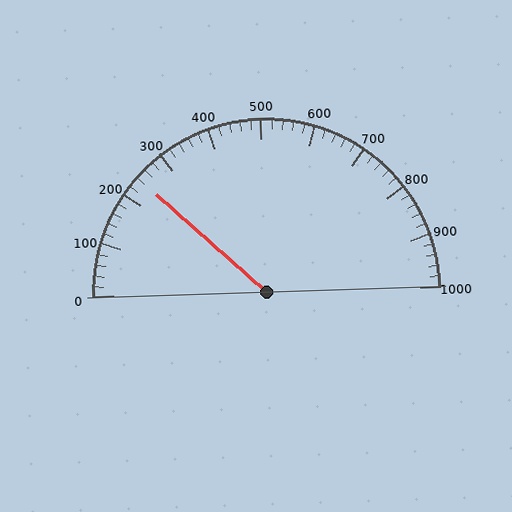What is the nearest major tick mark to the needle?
The nearest major tick mark is 200.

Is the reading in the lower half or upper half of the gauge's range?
The reading is in the lower half of the range (0 to 1000).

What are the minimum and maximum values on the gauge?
The gauge ranges from 0 to 1000.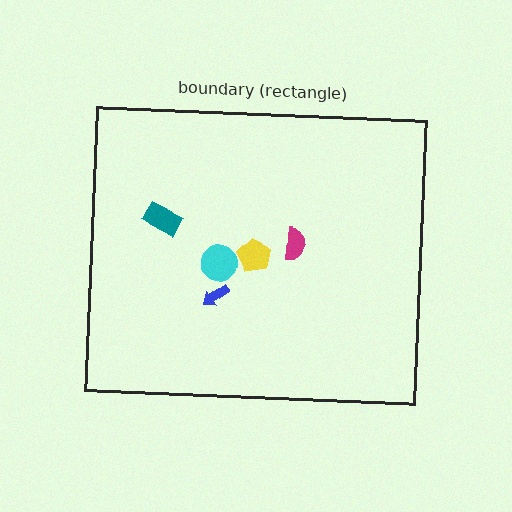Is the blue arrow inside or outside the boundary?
Inside.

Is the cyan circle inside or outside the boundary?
Inside.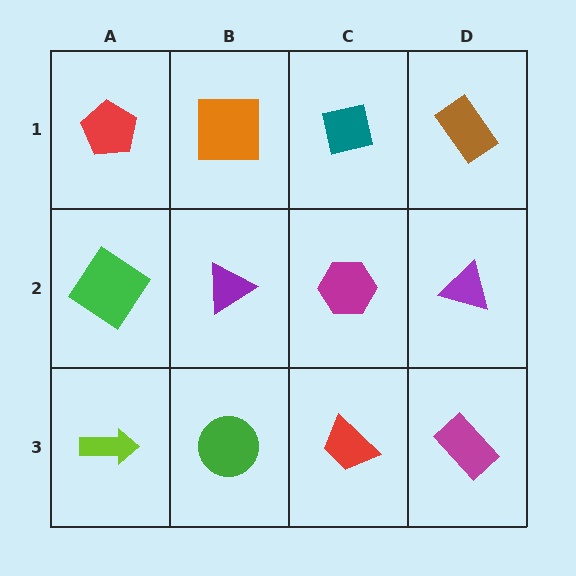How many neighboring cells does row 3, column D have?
2.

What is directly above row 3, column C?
A magenta hexagon.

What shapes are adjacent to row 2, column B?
An orange square (row 1, column B), a green circle (row 3, column B), a green diamond (row 2, column A), a magenta hexagon (row 2, column C).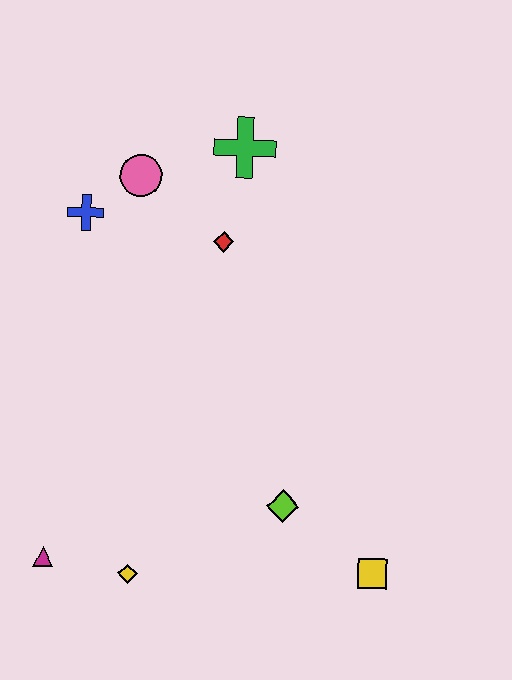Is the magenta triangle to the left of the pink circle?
Yes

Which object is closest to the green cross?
The red diamond is closest to the green cross.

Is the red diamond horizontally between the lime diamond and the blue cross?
Yes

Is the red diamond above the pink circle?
No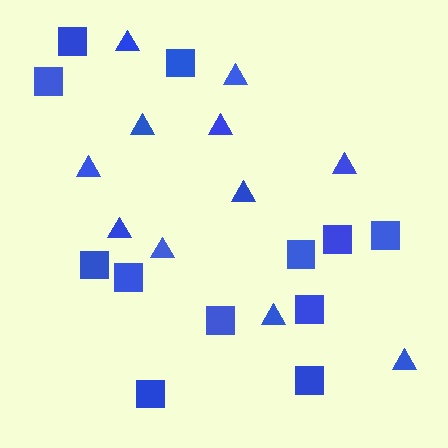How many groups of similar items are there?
There are 2 groups: one group of triangles (11) and one group of squares (12).